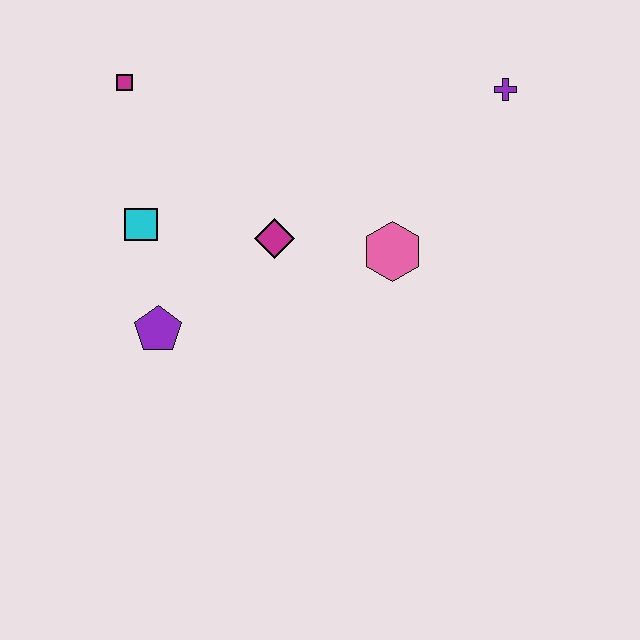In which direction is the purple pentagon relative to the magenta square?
The purple pentagon is below the magenta square.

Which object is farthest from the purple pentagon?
The purple cross is farthest from the purple pentagon.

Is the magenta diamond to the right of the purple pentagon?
Yes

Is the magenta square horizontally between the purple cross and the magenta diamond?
No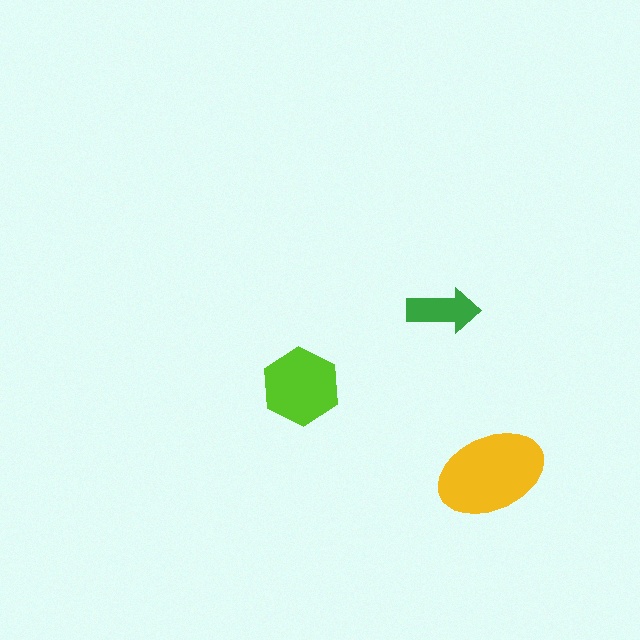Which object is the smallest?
The green arrow.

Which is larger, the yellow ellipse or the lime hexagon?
The yellow ellipse.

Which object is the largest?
The yellow ellipse.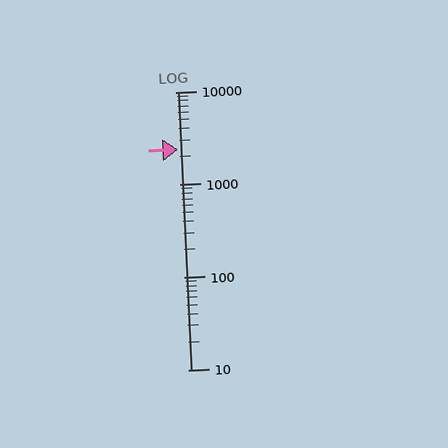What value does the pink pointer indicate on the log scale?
The pointer indicates approximately 2400.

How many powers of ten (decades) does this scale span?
The scale spans 3 decades, from 10 to 10000.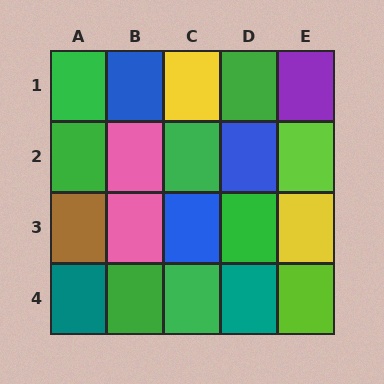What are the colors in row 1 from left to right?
Green, blue, yellow, green, purple.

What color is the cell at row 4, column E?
Lime.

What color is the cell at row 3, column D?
Green.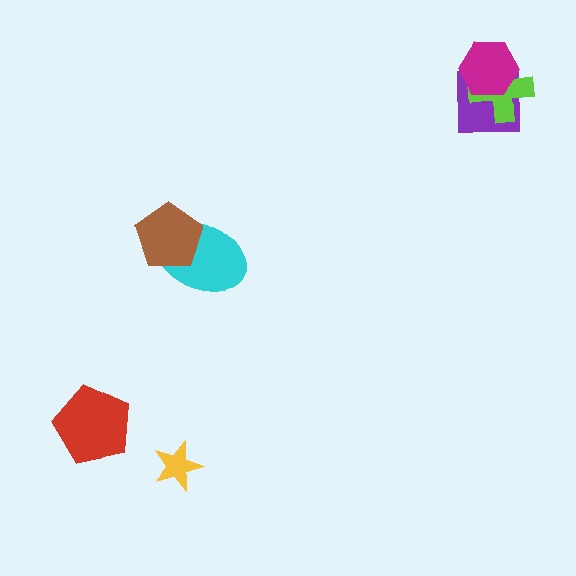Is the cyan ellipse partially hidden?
Yes, it is partially covered by another shape.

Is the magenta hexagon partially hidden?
No, no other shape covers it.